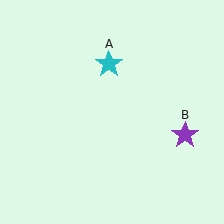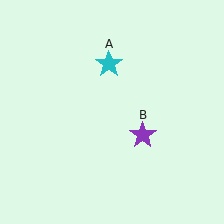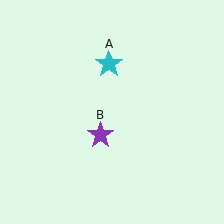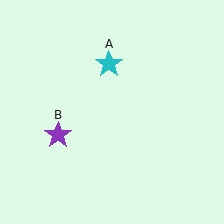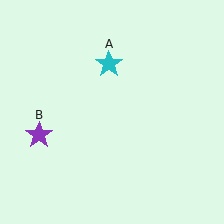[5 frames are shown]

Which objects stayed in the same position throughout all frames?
Cyan star (object A) remained stationary.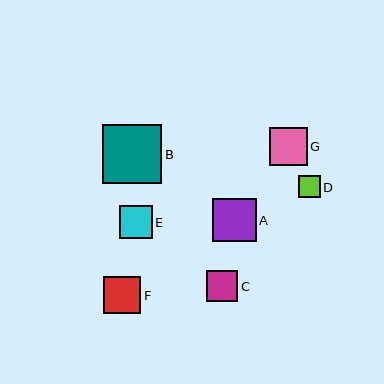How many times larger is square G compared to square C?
Square G is approximately 1.2 times the size of square C.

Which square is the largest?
Square B is the largest with a size of approximately 59 pixels.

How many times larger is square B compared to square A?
Square B is approximately 1.3 times the size of square A.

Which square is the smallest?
Square D is the smallest with a size of approximately 22 pixels.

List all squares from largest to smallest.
From largest to smallest: B, A, G, F, E, C, D.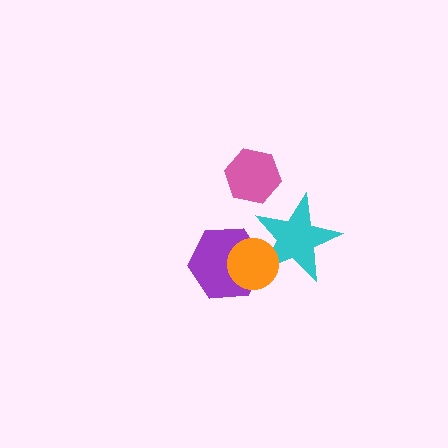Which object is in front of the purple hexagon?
The orange circle is in front of the purple hexagon.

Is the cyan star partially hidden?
Yes, it is partially covered by another shape.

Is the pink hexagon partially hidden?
No, no other shape covers it.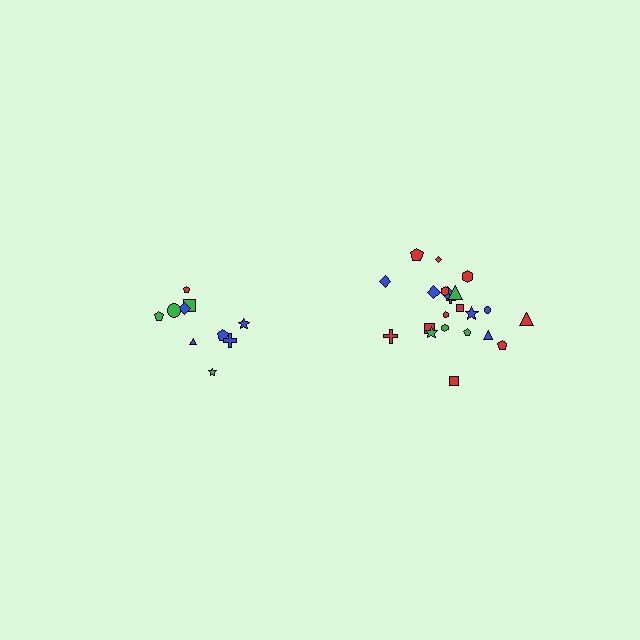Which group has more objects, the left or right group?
The right group.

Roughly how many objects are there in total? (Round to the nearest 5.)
Roughly 30 objects in total.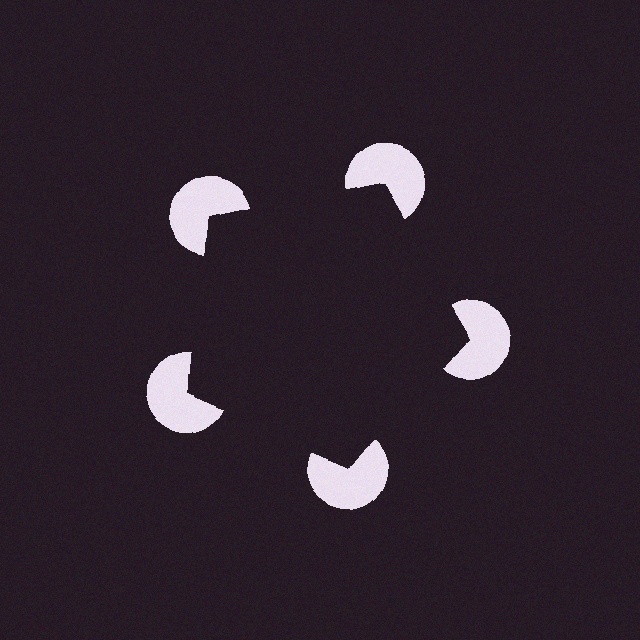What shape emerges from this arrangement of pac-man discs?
An illusory pentagon — its edges are inferred from the aligned wedge cuts in the pac-man discs, not physically drawn.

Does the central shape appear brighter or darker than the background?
It typically appears slightly darker than the background, even though no actual brightness change is drawn.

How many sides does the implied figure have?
5 sides.